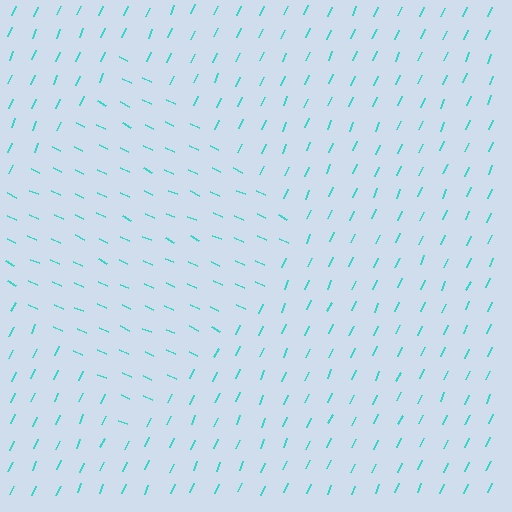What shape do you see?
I see a diamond.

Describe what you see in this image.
The image is filled with small cyan line segments. A diamond region in the image has lines oriented differently from the surrounding lines, creating a visible texture boundary.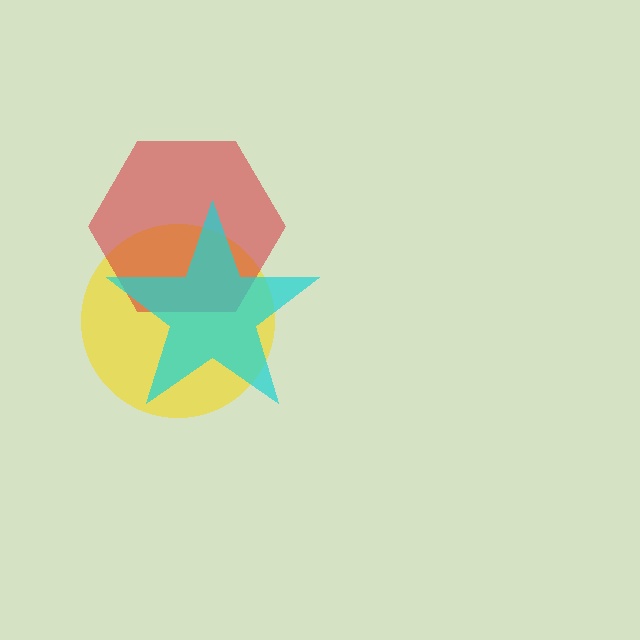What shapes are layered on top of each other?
The layered shapes are: a yellow circle, a red hexagon, a cyan star.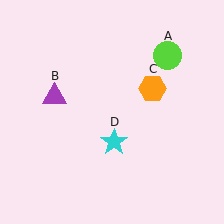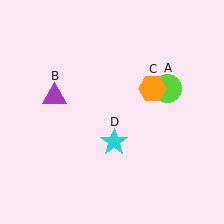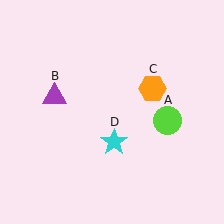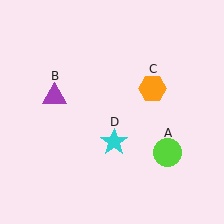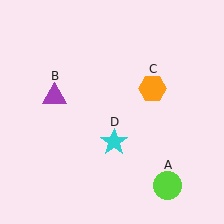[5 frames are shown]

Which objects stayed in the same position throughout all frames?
Purple triangle (object B) and orange hexagon (object C) and cyan star (object D) remained stationary.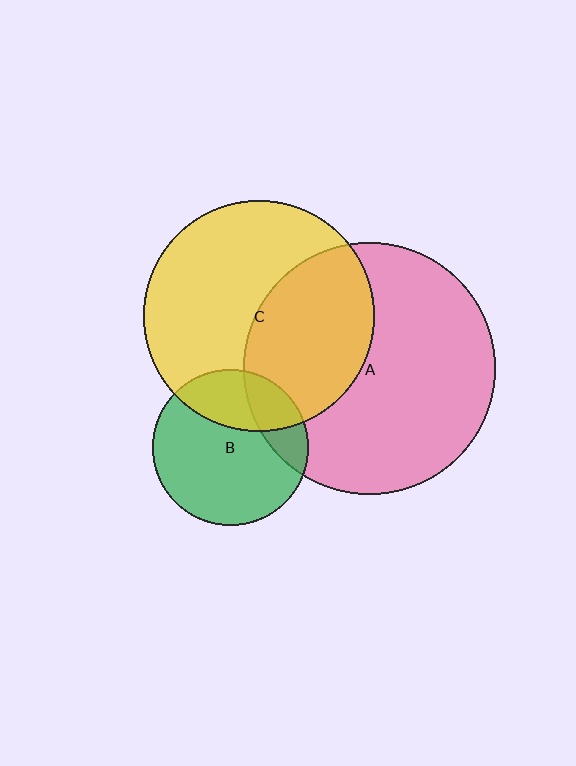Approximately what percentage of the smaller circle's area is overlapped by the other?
Approximately 40%.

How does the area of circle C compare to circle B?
Approximately 2.2 times.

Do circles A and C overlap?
Yes.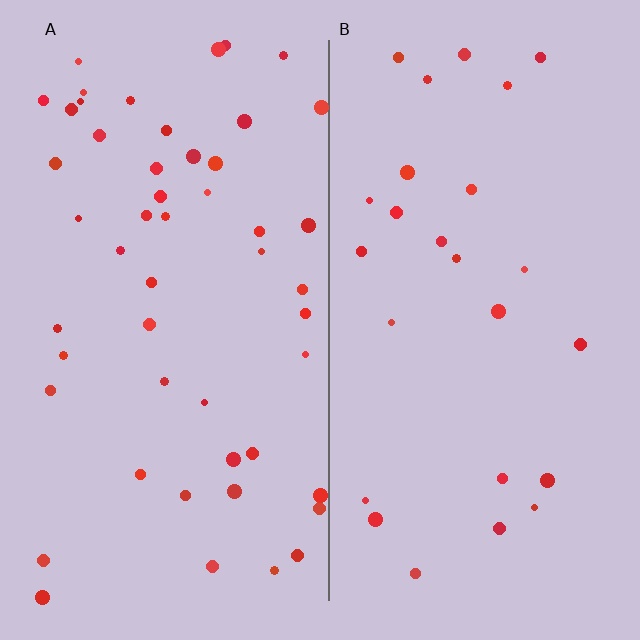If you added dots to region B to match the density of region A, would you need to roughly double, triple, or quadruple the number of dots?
Approximately double.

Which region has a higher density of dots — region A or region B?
A (the left).